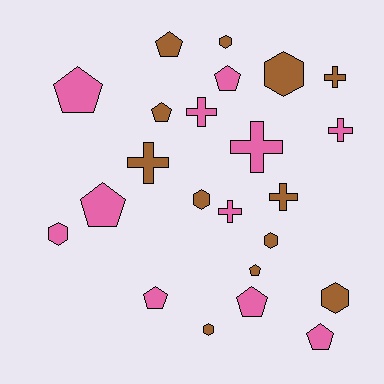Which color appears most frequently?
Brown, with 12 objects.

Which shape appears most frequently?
Pentagon, with 9 objects.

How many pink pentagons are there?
There are 6 pink pentagons.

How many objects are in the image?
There are 23 objects.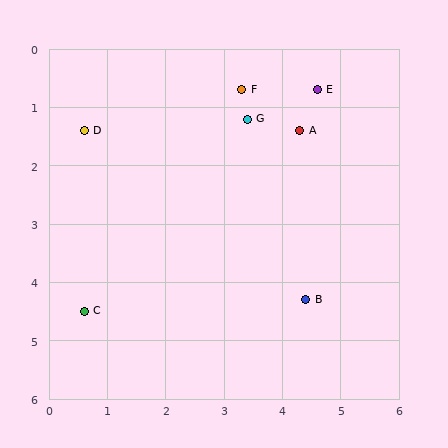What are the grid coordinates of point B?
Point B is at approximately (4.4, 4.3).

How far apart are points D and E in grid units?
Points D and E are about 4.1 grid units apart.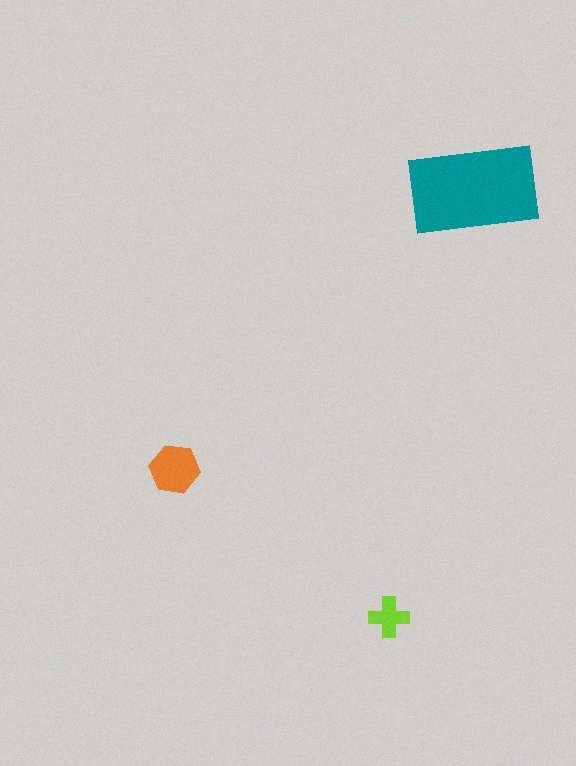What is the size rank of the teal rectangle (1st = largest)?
1st.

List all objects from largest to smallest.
The teal rectangle, the orange hexagon, the lime cross.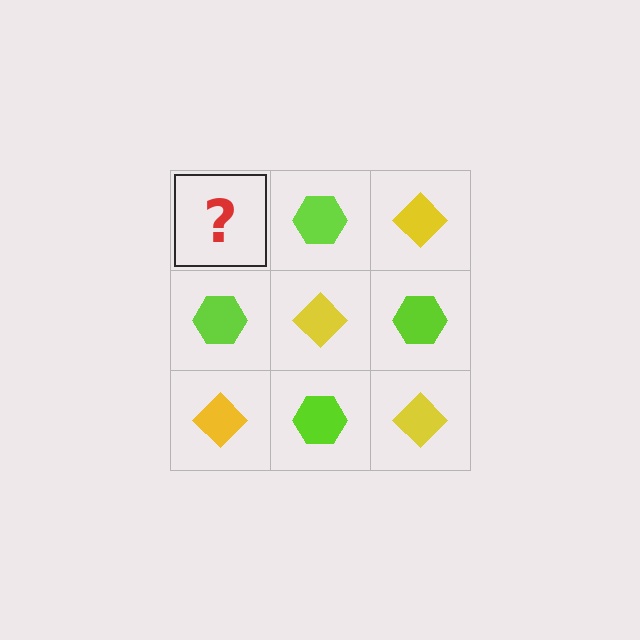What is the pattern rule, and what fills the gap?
The rule is that it alternates yellow diamond and lime hexagon in a checkerboard pattern. The gap should be filled with a yellow diamond.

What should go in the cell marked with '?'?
The missing cell should contain a yellow diamond.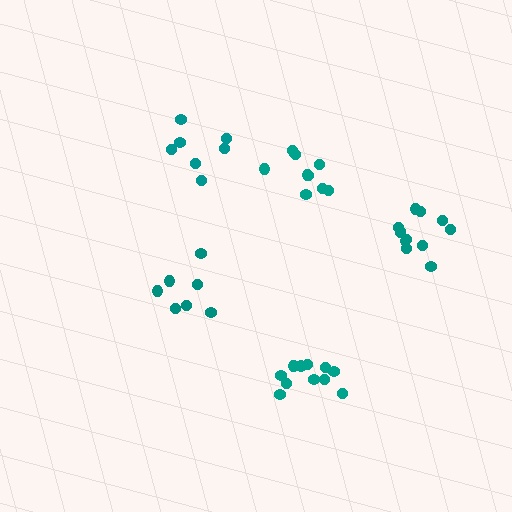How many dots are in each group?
Group 1: 12 dots, Group 2: 11 dots, Group 3: 7 dots, Group 4: 7 dots, Group 5: 10 dots (47 total).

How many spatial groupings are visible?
There are 5 spatial groupings.